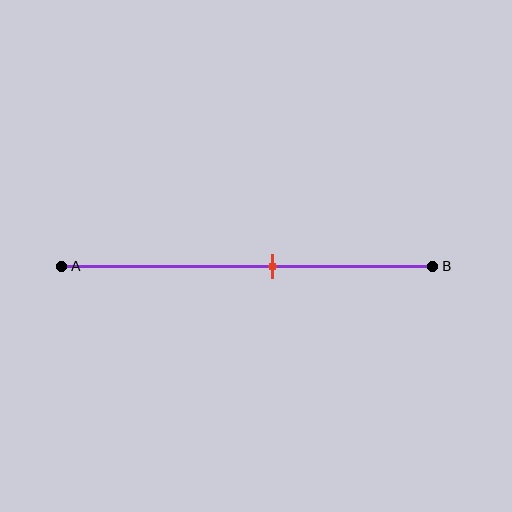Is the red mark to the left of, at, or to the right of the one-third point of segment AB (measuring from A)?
The red mark is to the right of the one-third point of segment AB.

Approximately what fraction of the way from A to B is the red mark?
The red mark is approximately 55% of the way from A to B.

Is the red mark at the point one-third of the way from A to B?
No, the mark is at about 55% from A, not at the 33% one-third point.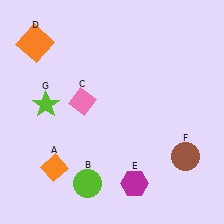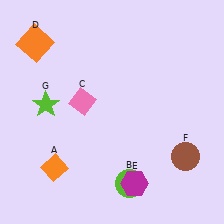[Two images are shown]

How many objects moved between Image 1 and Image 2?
1 object moved between the two images.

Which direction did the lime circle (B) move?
The lime circle (B) moved right.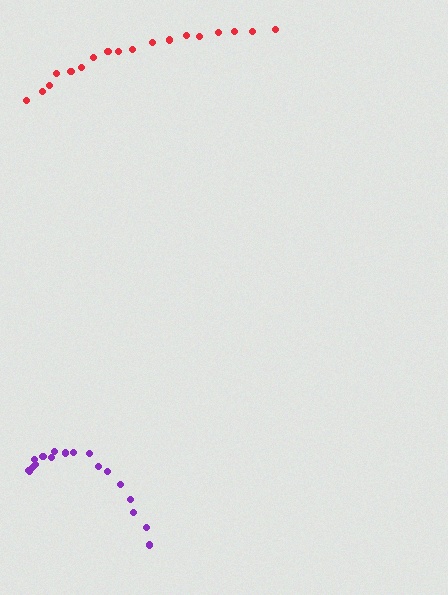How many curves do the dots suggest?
There are 2 distinct paths.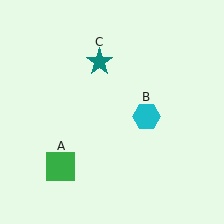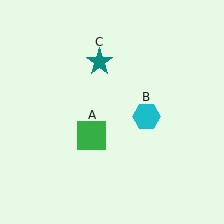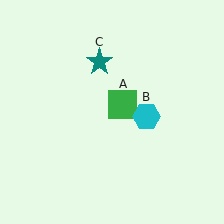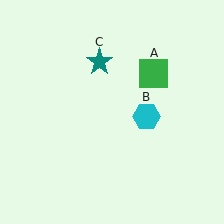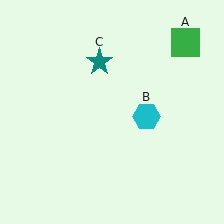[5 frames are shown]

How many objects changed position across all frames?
1 object changed position: green square (object A).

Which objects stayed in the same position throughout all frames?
Cyan hexagon (object B) and teal star (object C) remained stationary.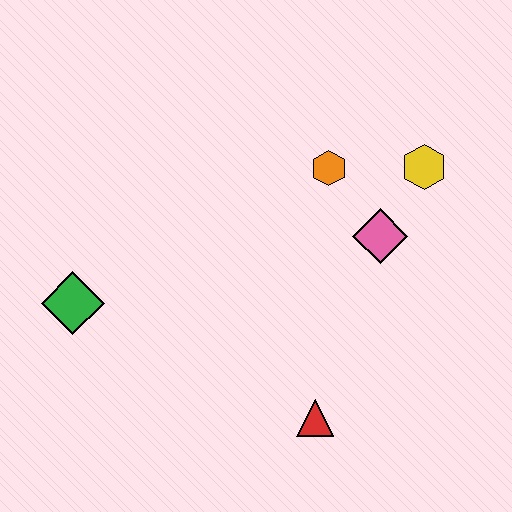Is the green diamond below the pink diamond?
Yes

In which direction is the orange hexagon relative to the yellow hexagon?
The orange hexagon is to the left of the yellow hexagon.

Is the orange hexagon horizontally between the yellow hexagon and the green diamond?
Yes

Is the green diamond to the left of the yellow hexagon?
Yes